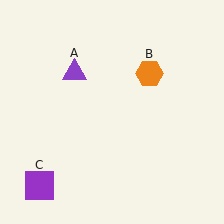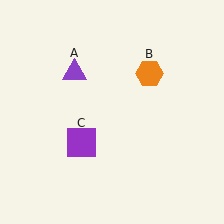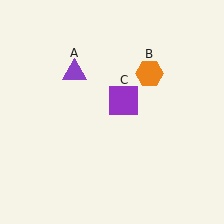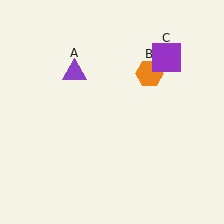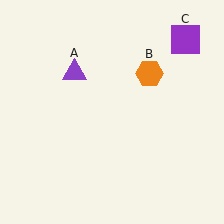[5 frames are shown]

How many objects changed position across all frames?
1 object changed position: purple square (object C).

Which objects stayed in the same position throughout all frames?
Purple triangle (object A) and orange hexagon (object B) remained stationary.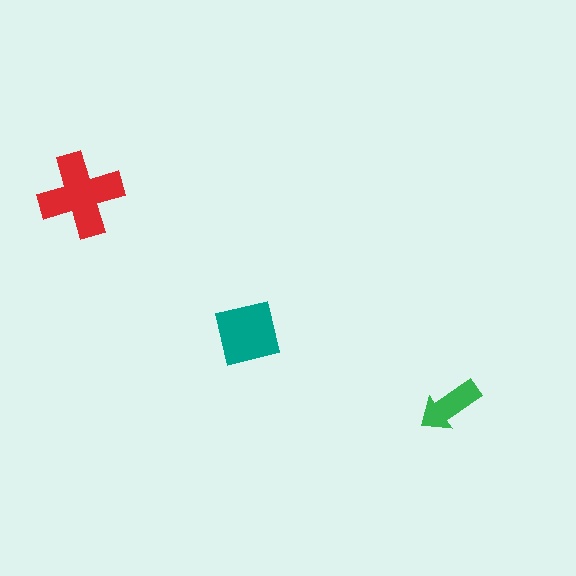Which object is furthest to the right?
The green arrow is rightmost.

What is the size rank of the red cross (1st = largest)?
1st.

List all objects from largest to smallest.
The red cross, the teal square, the green arrow.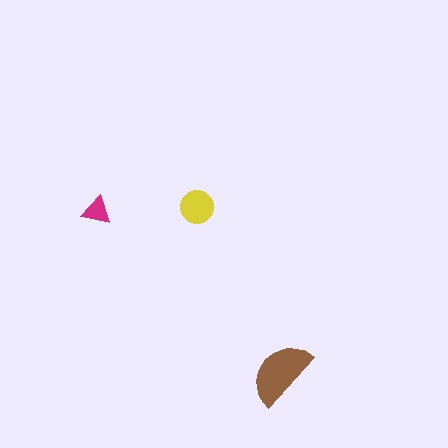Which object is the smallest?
The magenta triangle.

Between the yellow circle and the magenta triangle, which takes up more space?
The yellow circle.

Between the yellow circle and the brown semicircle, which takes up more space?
The brown semicircle.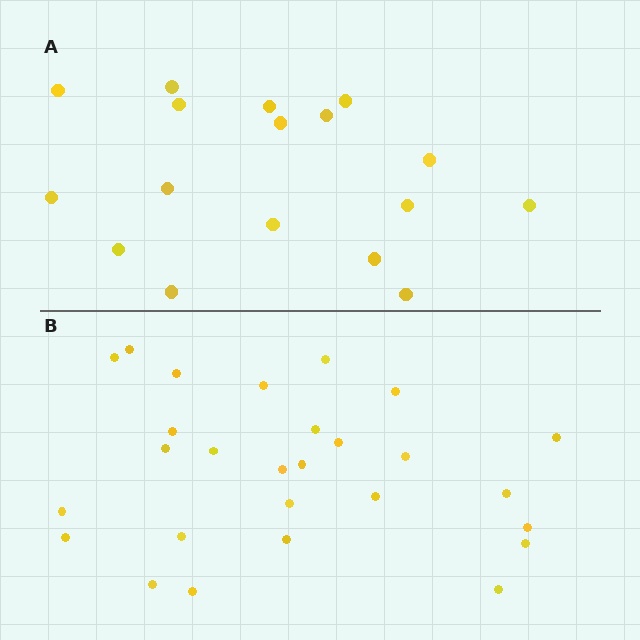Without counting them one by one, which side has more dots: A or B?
Region B (the bottom region) has more dots.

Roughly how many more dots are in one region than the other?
Region B has roughly 10 or so more dots than region A.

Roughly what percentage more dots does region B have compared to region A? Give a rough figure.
About 60% more.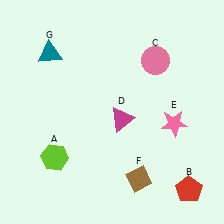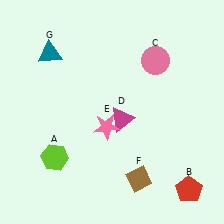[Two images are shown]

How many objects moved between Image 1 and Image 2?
1 object moved between the two images.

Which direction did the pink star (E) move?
The pink star (E) moved left.